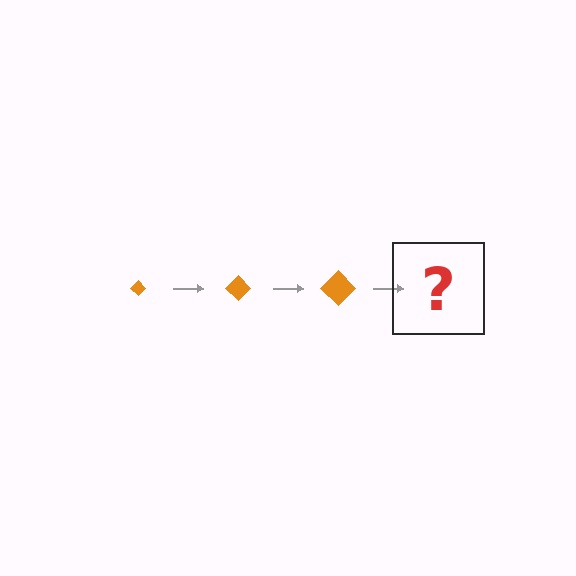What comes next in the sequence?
The next element should be an orange diamond, larger than the previous one.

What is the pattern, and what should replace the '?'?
The pattern is that the diamond gets progressively larger each step. The '?' should be an orange diamond, larger than the previous one.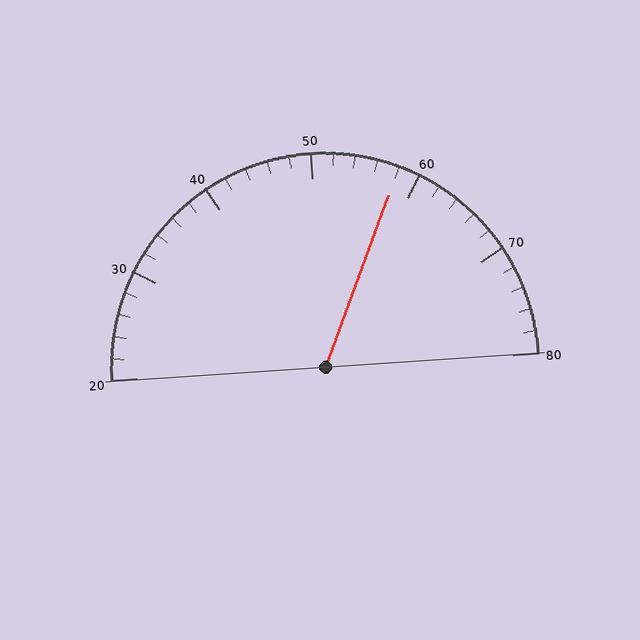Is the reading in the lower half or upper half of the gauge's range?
The reading is in the upper half of the range (20 to 80).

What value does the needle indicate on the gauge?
The needle indicates approximately 58.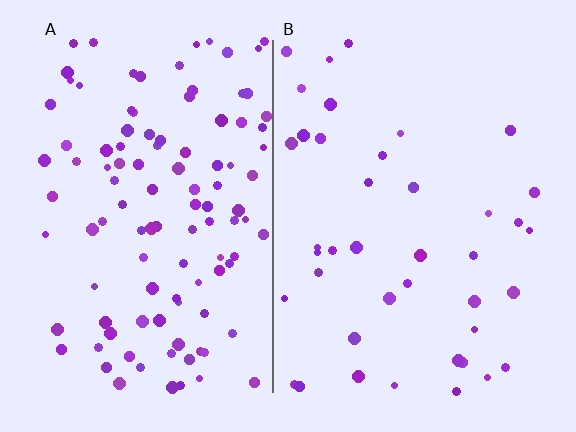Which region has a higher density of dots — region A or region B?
A (the left).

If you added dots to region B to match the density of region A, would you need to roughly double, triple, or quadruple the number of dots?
Approximately triple.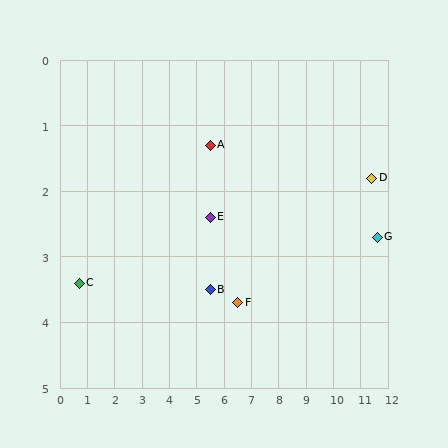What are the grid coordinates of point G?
Point G is at approximately (11.6, 2.7).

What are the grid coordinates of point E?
Point E is at approximately (5.5, 2.4).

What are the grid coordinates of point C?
Point C is at approximately (0.7, 3.4).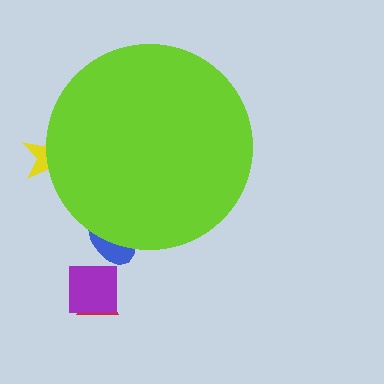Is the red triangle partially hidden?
No, the red triangle is fully visible.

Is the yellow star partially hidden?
Yes, the yellow star is partially hidden behind the lime circle.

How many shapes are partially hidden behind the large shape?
2 shapes are partially hidden.